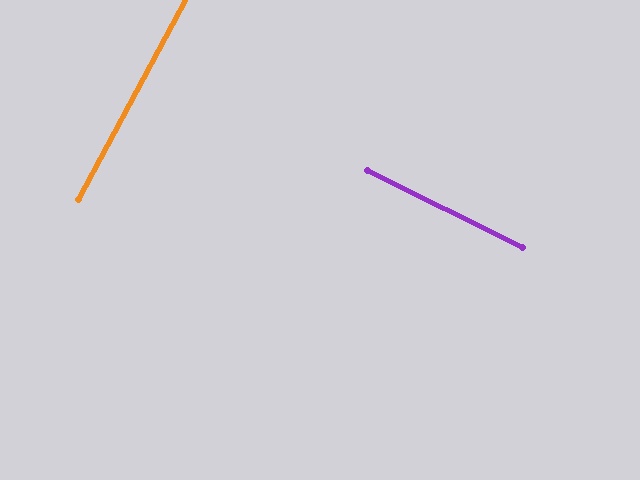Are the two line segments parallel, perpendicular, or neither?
Perpendicular — they meet at approximately 88°.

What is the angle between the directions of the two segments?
Approximately 88 degrees.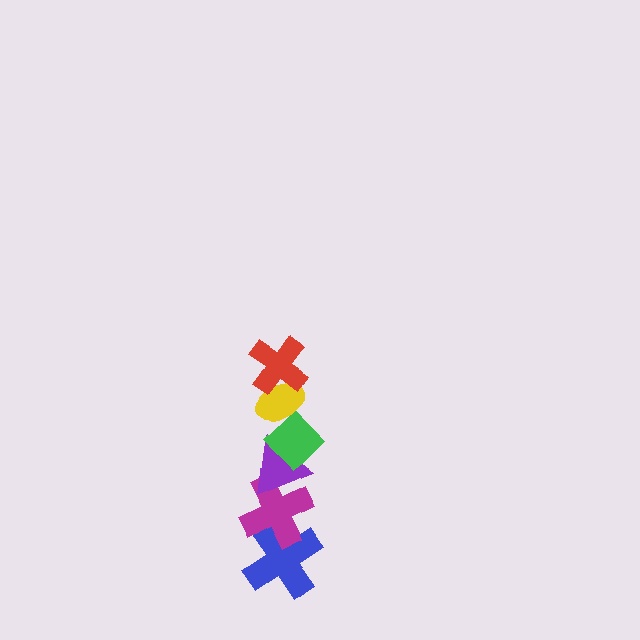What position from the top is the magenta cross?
The magenta cross is 5th from the top.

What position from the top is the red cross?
The red cross is 1st from the top.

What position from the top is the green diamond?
The green diamond is 3rd from the top.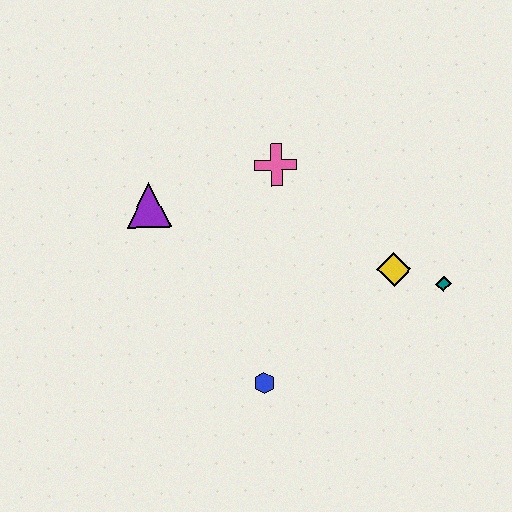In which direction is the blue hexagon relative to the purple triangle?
The blue hexagon is below the purple triangle.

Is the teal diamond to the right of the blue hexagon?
Yes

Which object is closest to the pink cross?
The purple triangle is closest to the pink cross.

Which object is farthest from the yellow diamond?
The purple triangle is farthest from the yellow diamond.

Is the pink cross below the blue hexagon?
No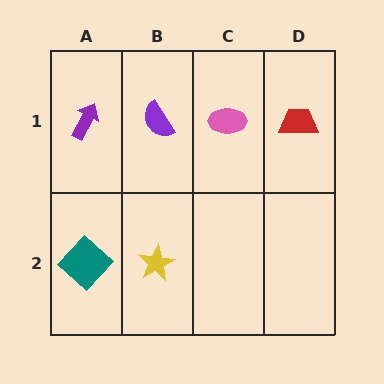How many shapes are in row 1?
4 shapes.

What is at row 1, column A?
A purple arrow.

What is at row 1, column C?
A pink ellipse.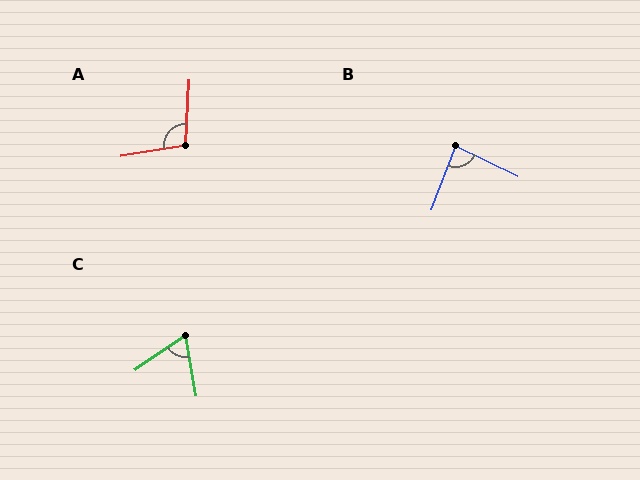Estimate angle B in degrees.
Approximately 85 degrees.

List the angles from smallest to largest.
C (65°), B (85°), A (102°).